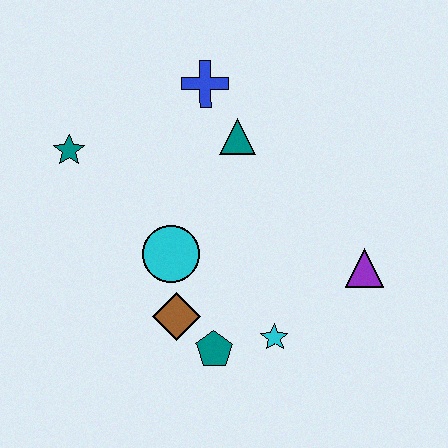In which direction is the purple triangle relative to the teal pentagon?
The purple triangle is to the right of the teal pentagon.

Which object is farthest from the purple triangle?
The teal star is farthest from the purple triangle.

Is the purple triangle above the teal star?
No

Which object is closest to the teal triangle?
The blue cross is closest to the teal triangle.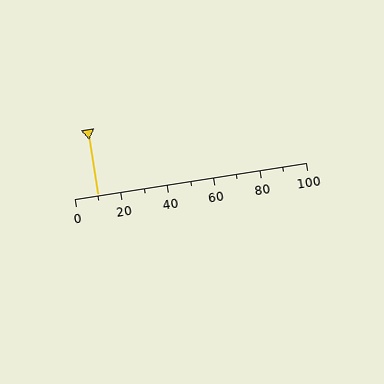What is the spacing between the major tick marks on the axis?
The major ticks are spaced 20 apart.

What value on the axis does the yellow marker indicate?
The marker indicates approximately 10.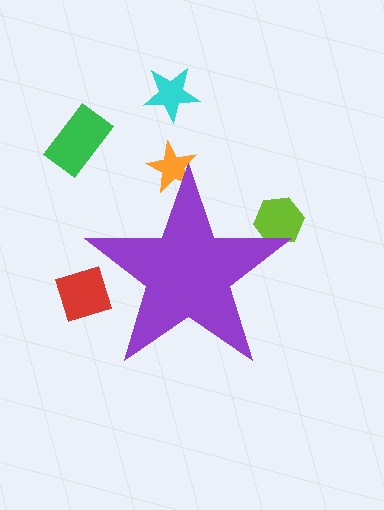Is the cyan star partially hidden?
No, the cyan star is fully visible.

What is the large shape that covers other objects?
A purple star.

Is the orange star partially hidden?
Yes, the orange star is partially hidden behind the purple star.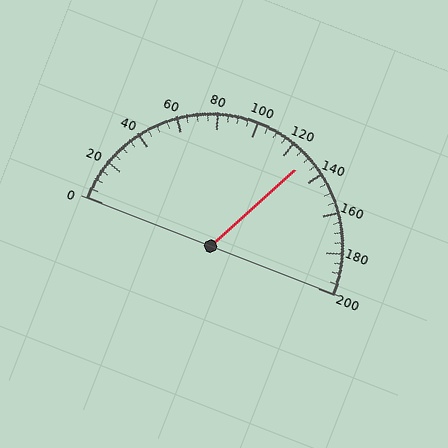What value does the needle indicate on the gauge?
The needle indicates approximately 130.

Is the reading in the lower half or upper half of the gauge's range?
The reading is in the upper half of the range (0 to 200).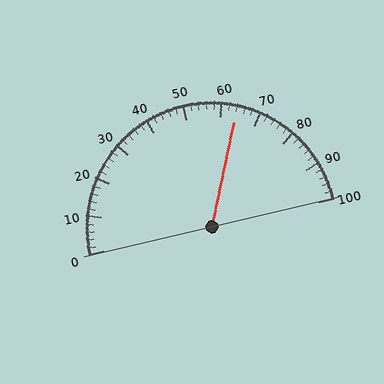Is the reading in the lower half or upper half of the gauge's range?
The reading is in the upper half of the range (0 to 100).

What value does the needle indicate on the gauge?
The needle indicates approximately 64.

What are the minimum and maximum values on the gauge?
The gauge ranges from 0 to 100.